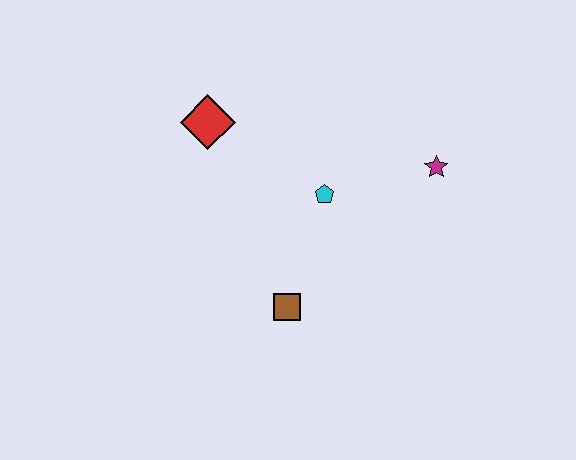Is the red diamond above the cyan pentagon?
Yes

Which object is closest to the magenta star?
The cyan pentagon is closest to the magenta star.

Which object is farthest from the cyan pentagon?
The red diamond is farthest from the cyan pentagon.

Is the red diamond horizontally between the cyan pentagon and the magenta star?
No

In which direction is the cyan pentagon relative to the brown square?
The cyan pentagon is above the brown square.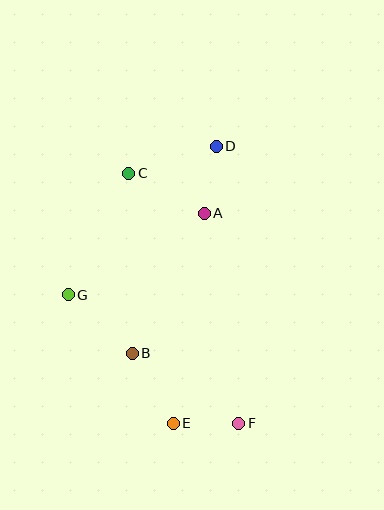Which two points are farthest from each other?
Points D and E are farthest from each other.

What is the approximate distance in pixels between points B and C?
The distance between B and C is approximately 180 pixels.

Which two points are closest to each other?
Points E and F are closest to each other.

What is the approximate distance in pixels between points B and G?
The distance between B and G is approximately 87 pixels.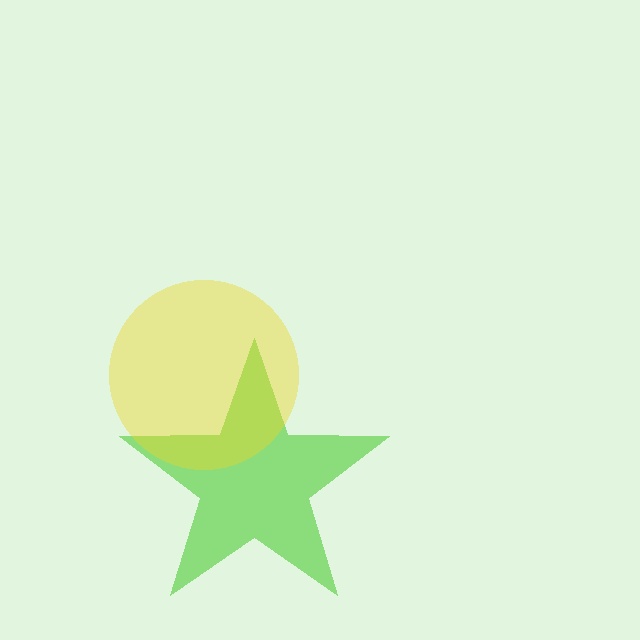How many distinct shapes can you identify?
There are 2 distinct shapes: a lime star, a yellow circle.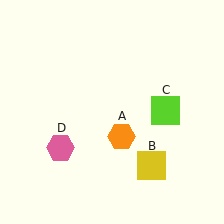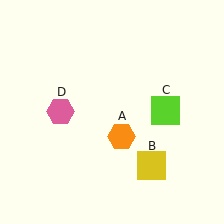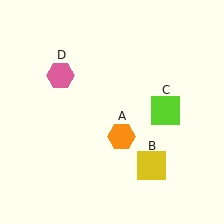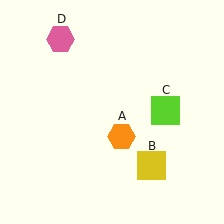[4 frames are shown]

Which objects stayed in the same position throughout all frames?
Orange hexagon (object A) and yellow square (object B) and lime square (object C) remained stationary.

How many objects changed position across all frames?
1 object changed position: pink hexagon (object D).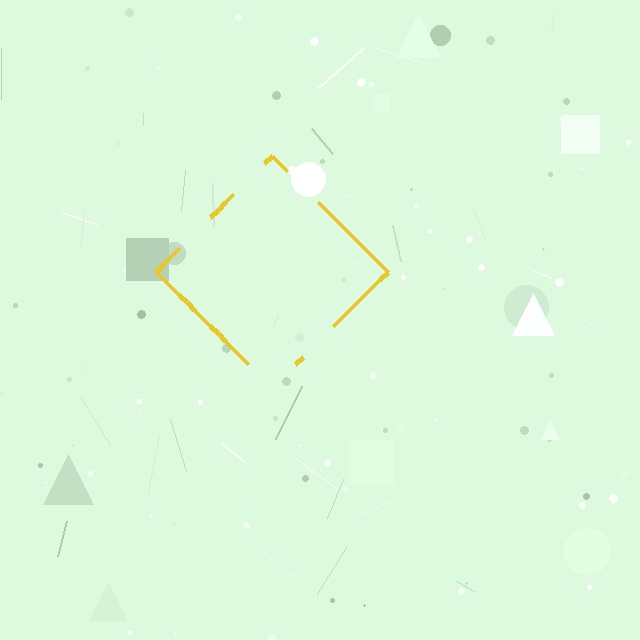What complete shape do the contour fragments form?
The contour fragments form a diamond.